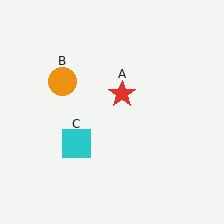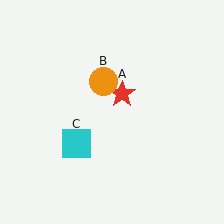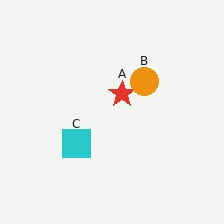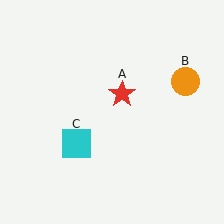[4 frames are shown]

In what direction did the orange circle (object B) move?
The orange circle (object B) moved right.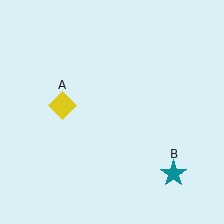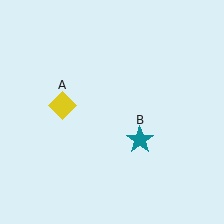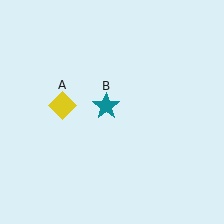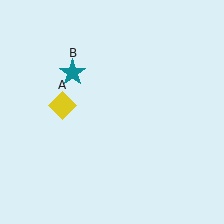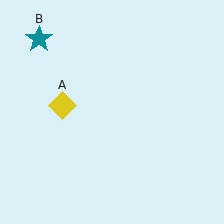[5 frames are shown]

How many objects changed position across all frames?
1 object changed position: teal star (object B).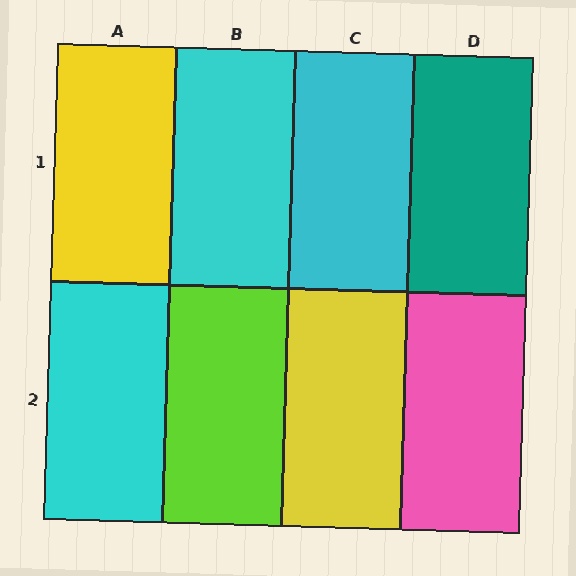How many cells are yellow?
2 cells are yellow.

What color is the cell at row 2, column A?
Cyan.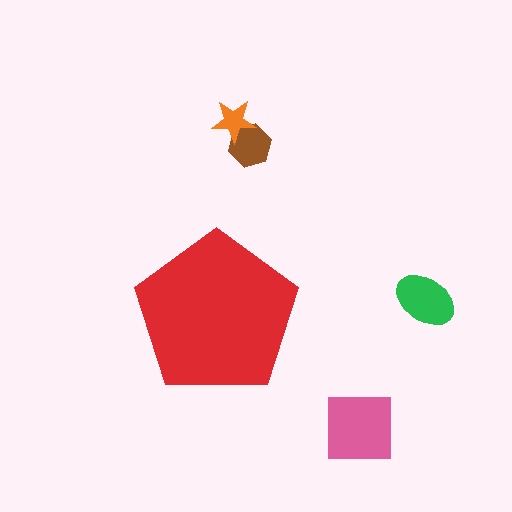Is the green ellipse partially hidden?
No, the green ellipse is fully visible.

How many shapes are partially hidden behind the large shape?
0 shapes are partially hidden.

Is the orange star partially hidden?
No, the orange star is fully visible.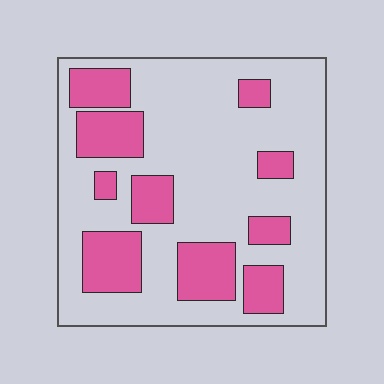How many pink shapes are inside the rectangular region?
10.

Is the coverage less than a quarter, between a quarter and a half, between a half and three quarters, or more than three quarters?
Between a quarter and a half.